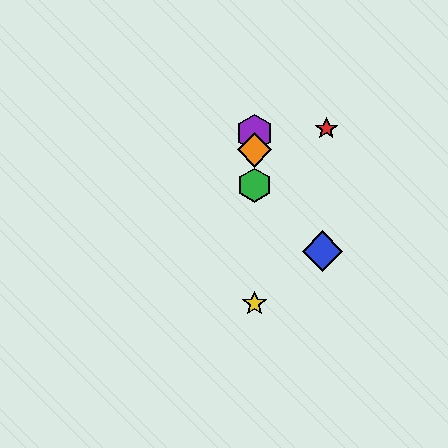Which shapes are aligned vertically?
The green hexagon, the yellow star, the purple hexagon, the orange diamond are aligned vertically.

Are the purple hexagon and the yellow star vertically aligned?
Yes, both are at x≈254.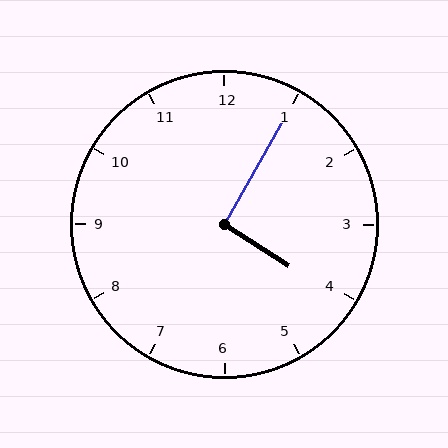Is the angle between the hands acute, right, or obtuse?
It is right.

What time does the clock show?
4:05.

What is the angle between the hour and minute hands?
Approximately 92 degrees.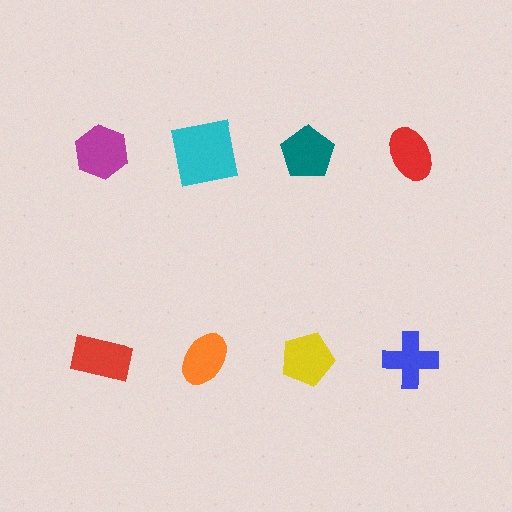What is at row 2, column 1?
A red rectangle.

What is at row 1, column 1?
A magenta hexagon.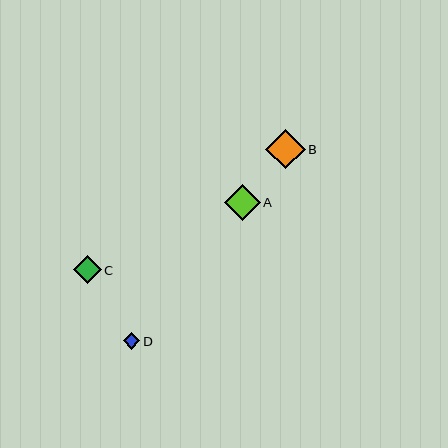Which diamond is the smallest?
Diamond D is the smallest with a size of approximately 16 pixels.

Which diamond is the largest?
Diamond B is the largest with a size of approximately 40 pixels.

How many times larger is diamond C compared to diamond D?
Diamond C is approximately 1.7 times the size of diamond D.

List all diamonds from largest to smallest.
From largest to smallest: B, A, C, D.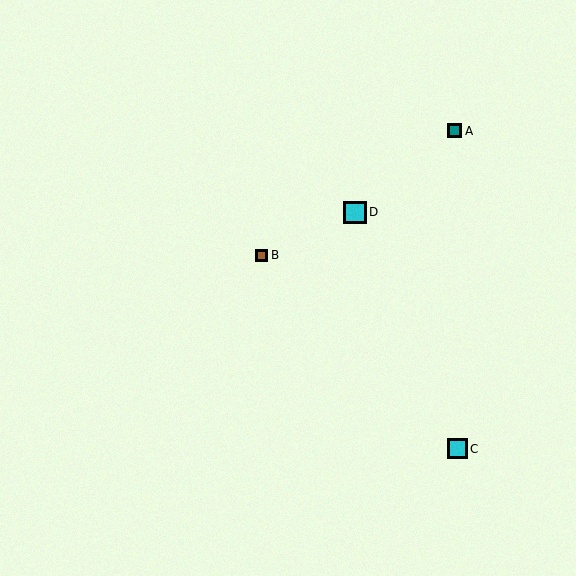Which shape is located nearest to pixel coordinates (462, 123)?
The teal square (labeled A) at (455, 131) is nearest to that location.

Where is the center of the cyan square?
The center of the cyan square is at (355, 212).